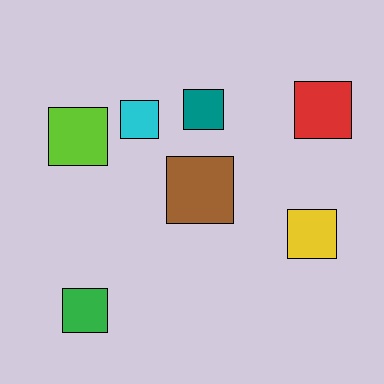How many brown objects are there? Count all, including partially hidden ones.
There is 1 brown object.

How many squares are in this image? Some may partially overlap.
There are 7 squares.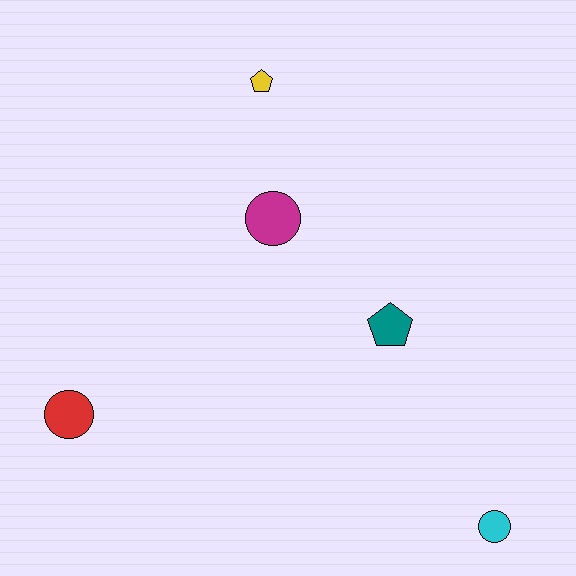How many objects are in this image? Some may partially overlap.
There are 5 objects.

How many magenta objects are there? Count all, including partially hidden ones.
There is 1 magenta object.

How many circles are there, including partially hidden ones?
There are 3 circles.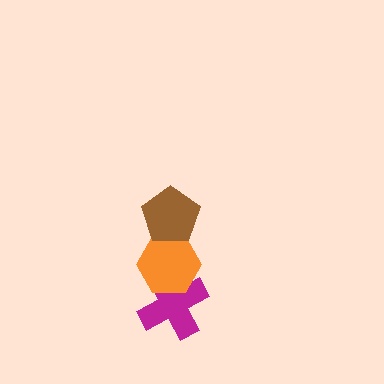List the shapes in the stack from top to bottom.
From top to bottom: the brown pentagon, the orange hexagon, the magenta cross.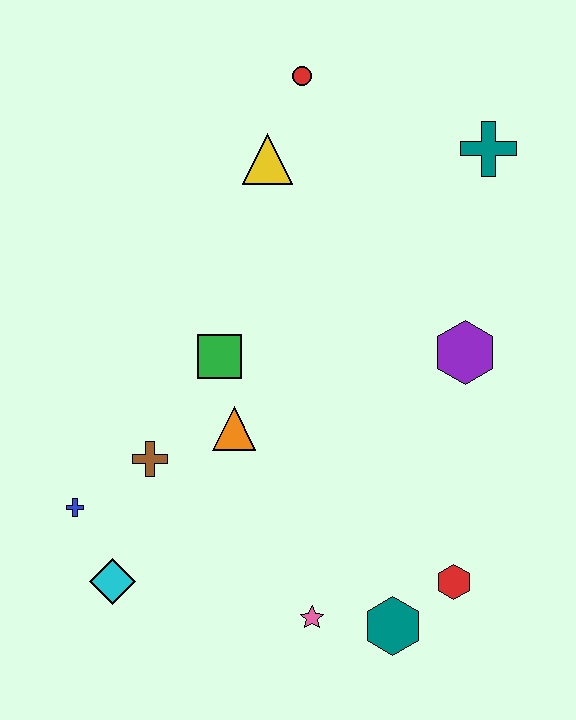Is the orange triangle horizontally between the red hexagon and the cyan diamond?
Yes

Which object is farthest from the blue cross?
The teal cross is farthest from the blue cross.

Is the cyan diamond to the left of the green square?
Yes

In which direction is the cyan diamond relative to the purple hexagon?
The cyan diamond is to the left of the purple hexagon.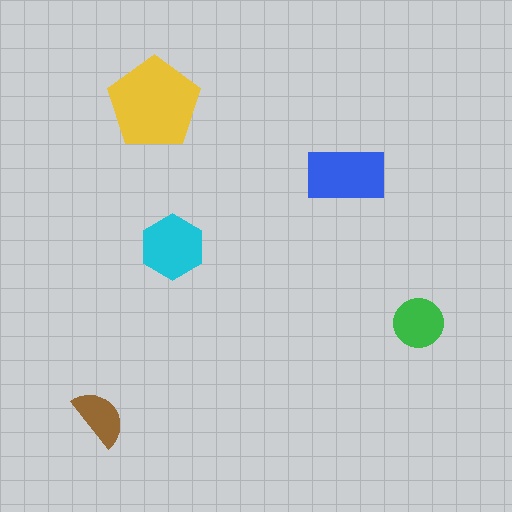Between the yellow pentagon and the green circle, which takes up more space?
The yellow pentagon.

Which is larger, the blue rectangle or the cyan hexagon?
The blue rectangle.